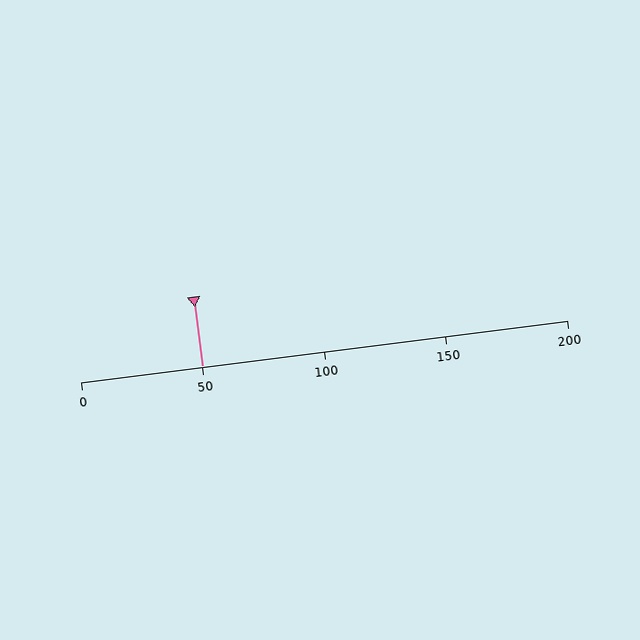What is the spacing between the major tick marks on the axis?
The major ticks are spaced 50 apart.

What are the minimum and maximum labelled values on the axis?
The axis runs from 0 to 200.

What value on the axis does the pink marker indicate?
The marker indicates approximately 50.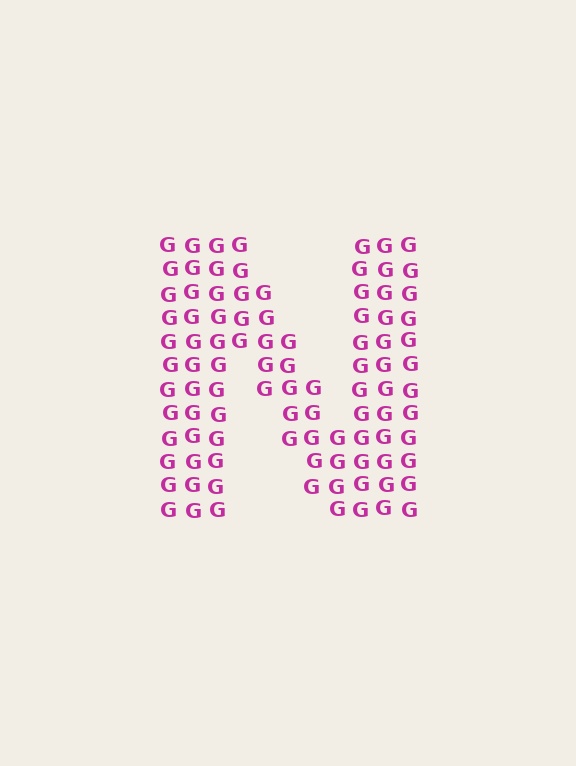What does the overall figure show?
The overall figure shows the letter N.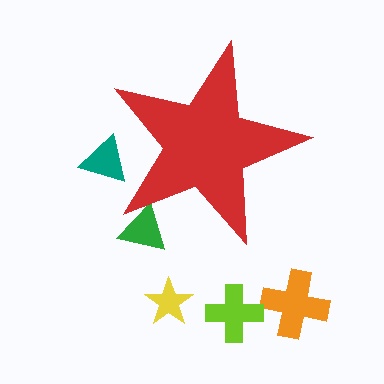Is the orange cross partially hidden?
No, the orange cross is fully visible.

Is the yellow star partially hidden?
No, the yellow star is fully visible.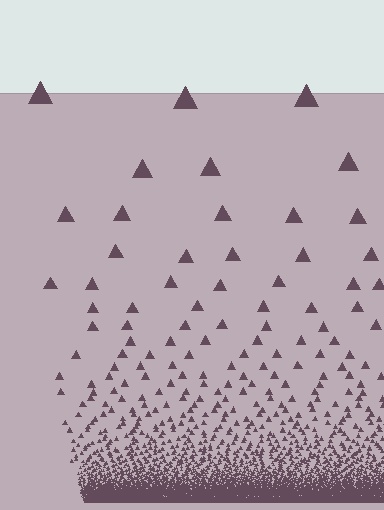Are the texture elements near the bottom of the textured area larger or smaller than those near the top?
Smaller. The gradient is inverted — elements near the bottom are smaller and denser.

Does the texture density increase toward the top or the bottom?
Density increases toward the bottom.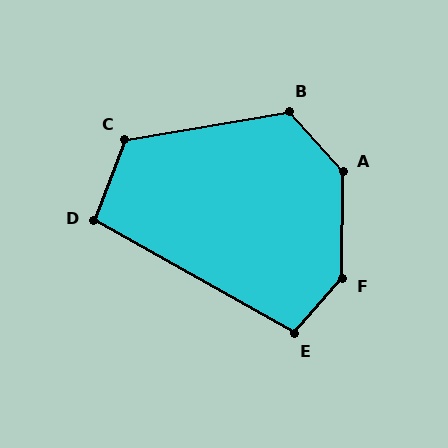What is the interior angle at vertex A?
Approximately 138 degrees (obtuse).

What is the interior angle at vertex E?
Approximately 101 degrees (obtuse).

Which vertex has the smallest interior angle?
D, at approximately 98 degrees.